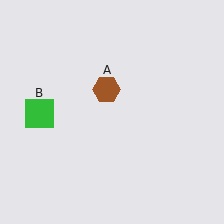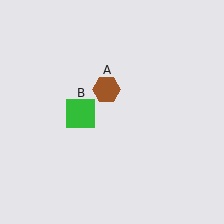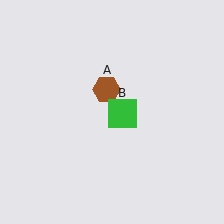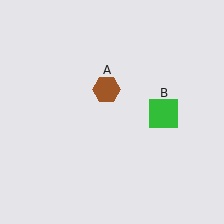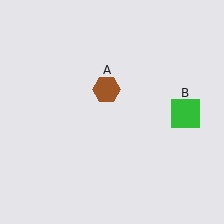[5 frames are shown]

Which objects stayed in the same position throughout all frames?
Brown hexagon (object A) remained stationary.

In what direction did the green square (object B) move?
The green square (object B) moved right.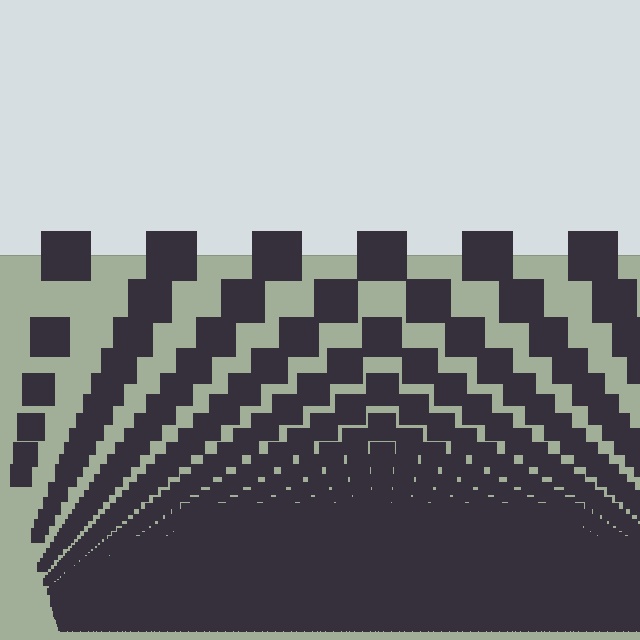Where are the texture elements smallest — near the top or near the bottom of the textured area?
Near the bottom.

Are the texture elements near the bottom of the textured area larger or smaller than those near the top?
Smaller. The gradient is inverted — elements near the bottom are smaller and denser.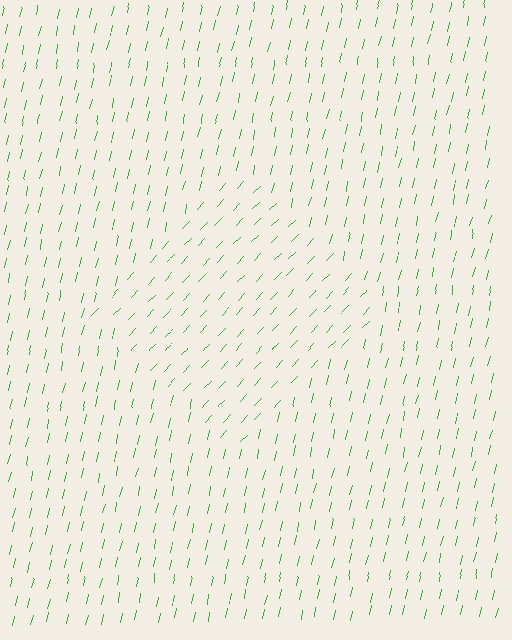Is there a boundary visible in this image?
Yes, there is a texture boundary formed by a change in line orientation.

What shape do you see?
I see a diamond.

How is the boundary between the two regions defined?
The boundary is defined purely by a change in line orientation (approximately 31 degrees difference). All lines are the same color and thickness.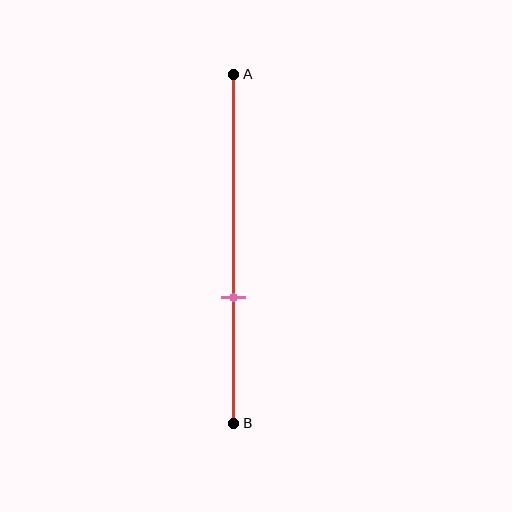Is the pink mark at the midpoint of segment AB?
No, the mark is at about 65% from A, not at the 50% midpoint.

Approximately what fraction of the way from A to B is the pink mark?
The pink mark is approximately 65% of the way from A to B.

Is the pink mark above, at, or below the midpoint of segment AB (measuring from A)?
The pink mark is below the midpoint of segment AB.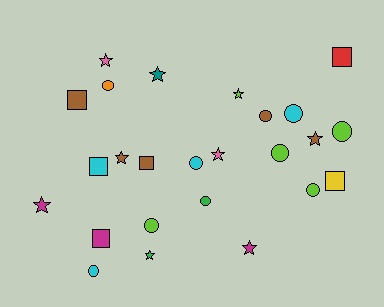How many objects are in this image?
There are 25 objects.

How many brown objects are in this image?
There are 5 brown objects.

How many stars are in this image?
There are 9 stars.